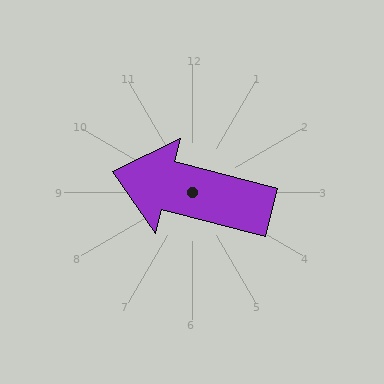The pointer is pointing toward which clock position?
Roughly 9 o'clock.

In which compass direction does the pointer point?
West.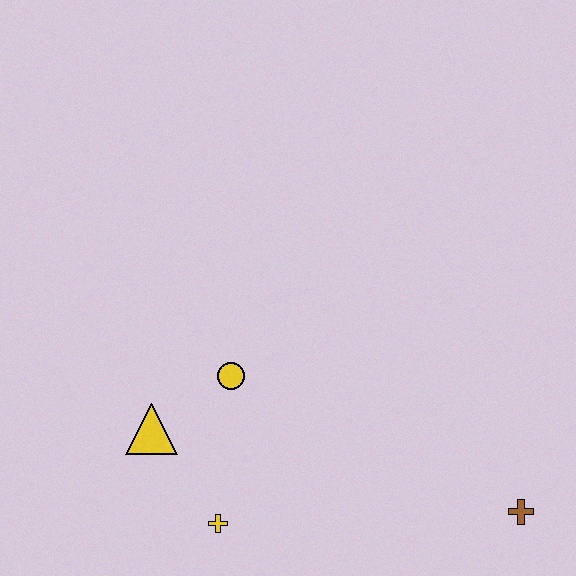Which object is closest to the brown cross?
The yellow cross is closest to the brown cross.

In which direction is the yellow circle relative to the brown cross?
The yellow circle is to the left of the brown cross.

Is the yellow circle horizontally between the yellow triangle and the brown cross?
Yes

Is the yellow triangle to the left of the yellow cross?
Yes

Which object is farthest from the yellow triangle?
The brown cross is farthest from the yellow triangle.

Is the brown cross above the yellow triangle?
No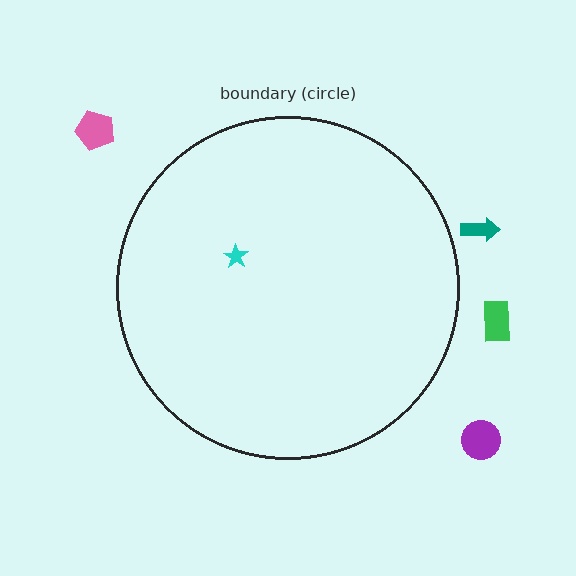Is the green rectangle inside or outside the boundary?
Outside.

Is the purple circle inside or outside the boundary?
Outside.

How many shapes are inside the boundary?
1 inside, 4 outside.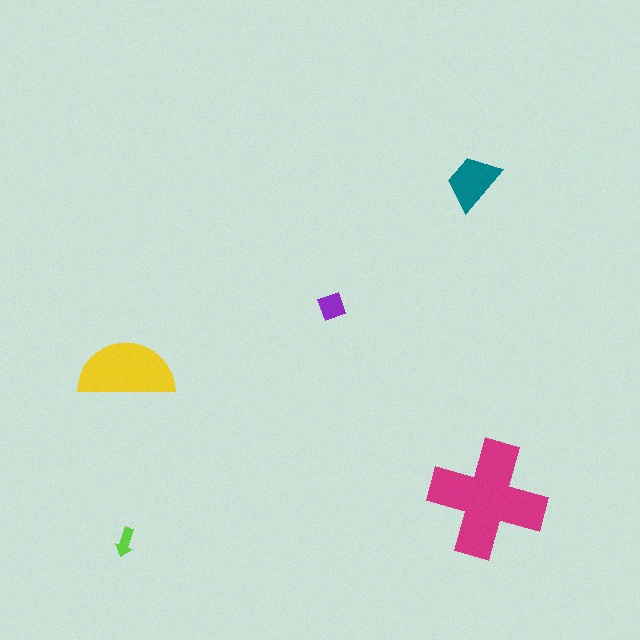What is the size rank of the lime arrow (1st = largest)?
5th.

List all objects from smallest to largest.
The lime arrow, the purple diamond, the teal trapezoid, the yellow semicircle, the magenta cross.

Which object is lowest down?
The lime arrow is bottommost.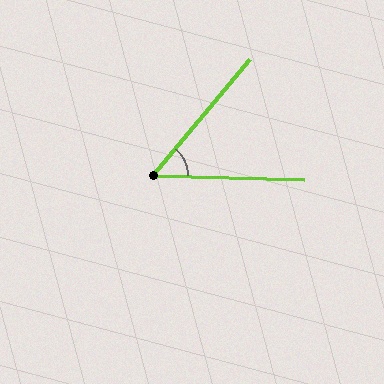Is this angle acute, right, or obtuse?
It is acute.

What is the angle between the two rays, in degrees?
Approximately 51 degrees.